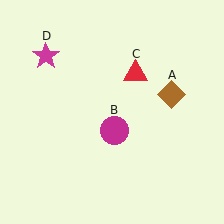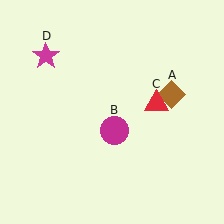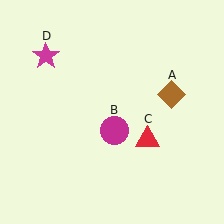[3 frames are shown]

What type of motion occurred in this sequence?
The red triangle (object C) rotated clockwise around the center of the scene.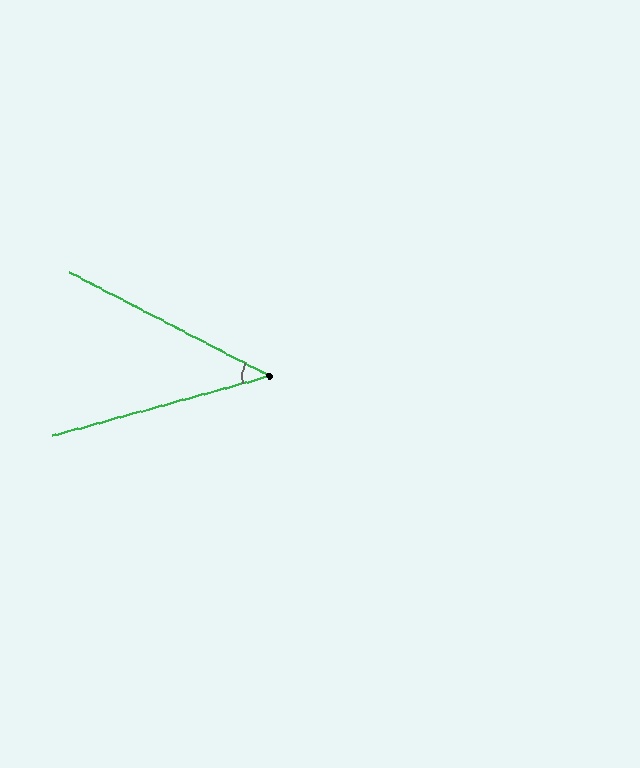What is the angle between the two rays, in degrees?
Approximately 43 degrees.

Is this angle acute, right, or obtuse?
It is acute.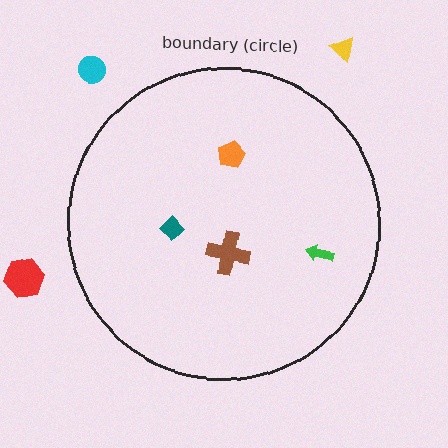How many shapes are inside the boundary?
4 inside, 3 outside.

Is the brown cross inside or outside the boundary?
Inside.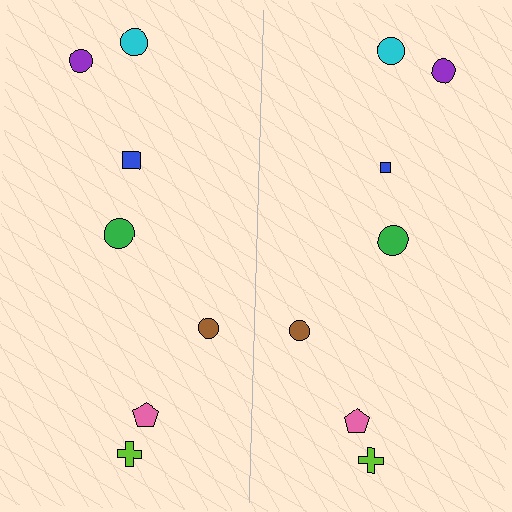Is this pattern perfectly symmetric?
No, the pattern is not perfectly symmetric. The blue square on the right side has a different size than its mirror counterpart.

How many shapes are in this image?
There are 14 shapes in this image.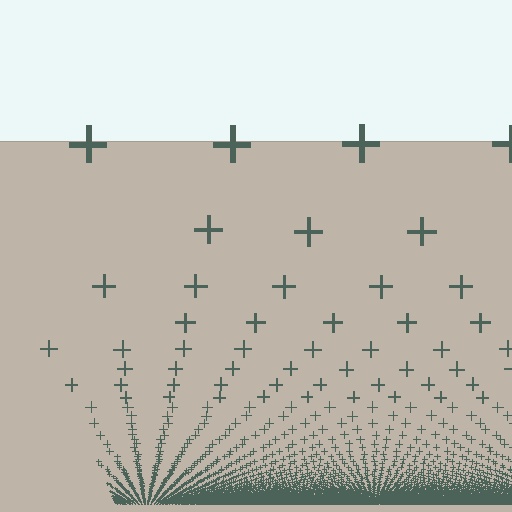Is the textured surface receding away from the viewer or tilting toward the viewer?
The surface appears to tilt toward the viewer. Texture elements get larger and sparser toward the top.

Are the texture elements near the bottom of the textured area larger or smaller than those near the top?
Smaller. The gradient is inverted — elements near the bottom are smaller and denser.